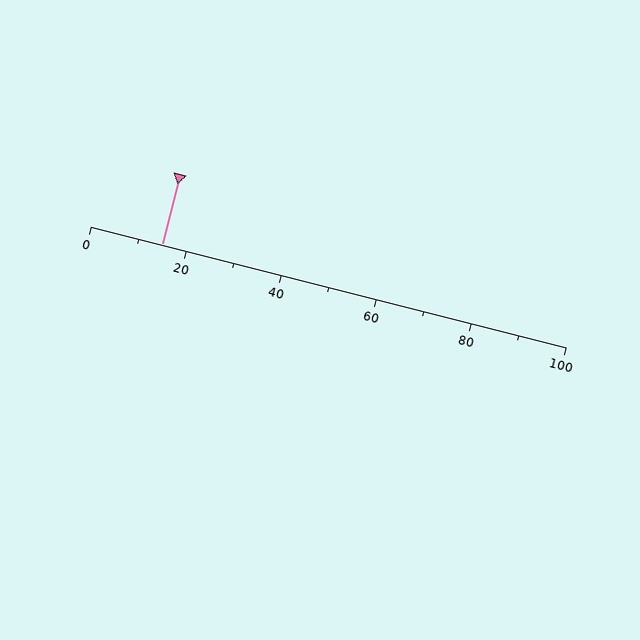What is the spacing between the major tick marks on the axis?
The major ticks are spaced 20 apart.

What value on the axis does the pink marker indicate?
The marker indicates approximately 15.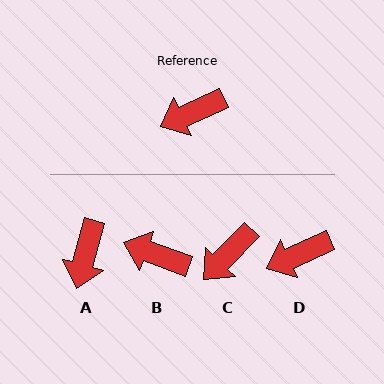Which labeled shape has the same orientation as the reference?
D.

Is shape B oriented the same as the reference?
No, it is off by about 44 degrees.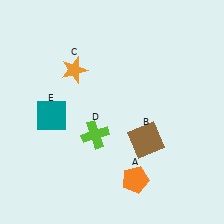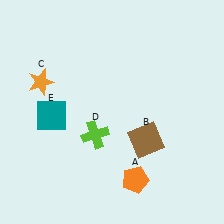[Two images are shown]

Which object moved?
The orange star (C) moved left.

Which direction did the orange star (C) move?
The orange star (C) moved left.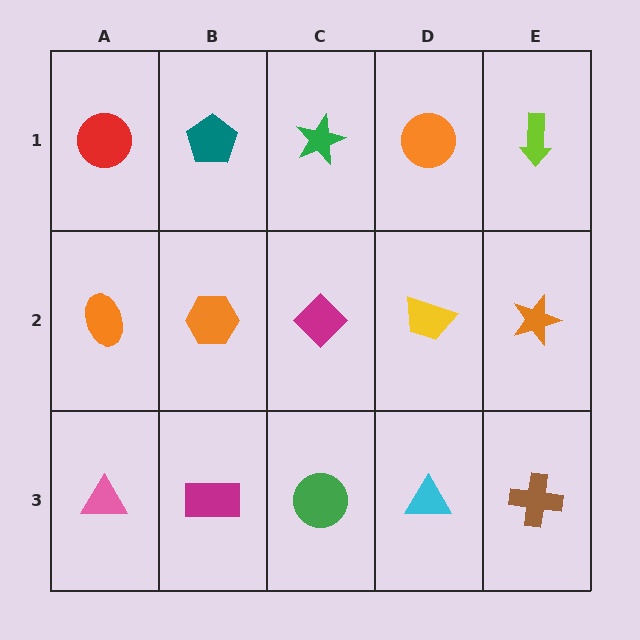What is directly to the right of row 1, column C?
An orange circle.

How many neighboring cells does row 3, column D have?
3.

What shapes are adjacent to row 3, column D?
A yellow trapezoid (row 2, column D), a green circle (row 3, column C), a brown cross (row 3, column E).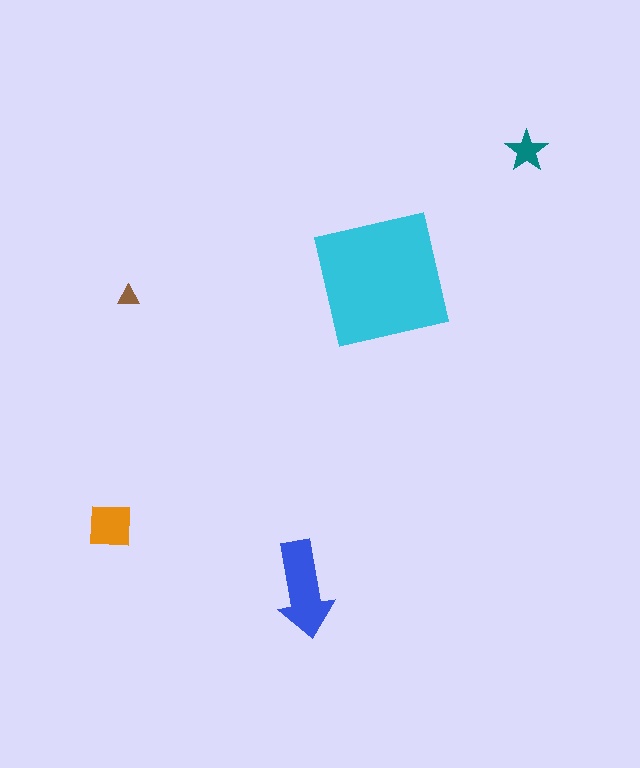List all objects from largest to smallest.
The cyan square, the blue arrow, the orange square, the teal star, the brown triangle.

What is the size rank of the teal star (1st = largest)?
4th.